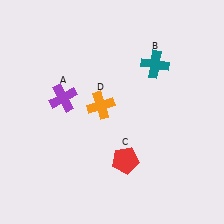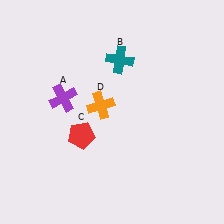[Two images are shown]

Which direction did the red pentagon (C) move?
The red pentagon (C) moved left.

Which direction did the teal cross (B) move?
The teal cross (B) moved left.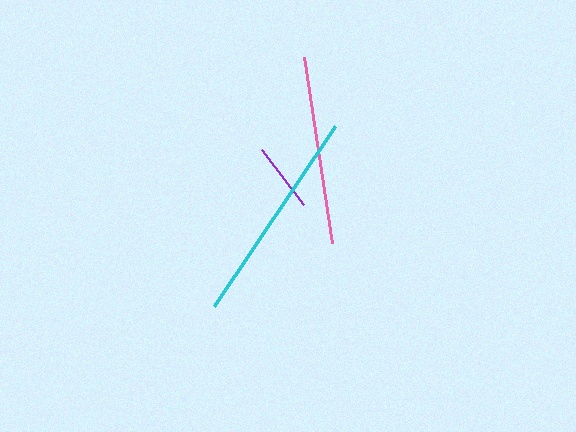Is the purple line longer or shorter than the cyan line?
The cyan line is longer than the purple line.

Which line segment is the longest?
The cyan line is the longest at approximately 216 pixels.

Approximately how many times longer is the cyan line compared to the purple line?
The cyan line is approximately 3.1 times the length of the purple line.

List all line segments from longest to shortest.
From longest to shortest: cyan, pink, purple.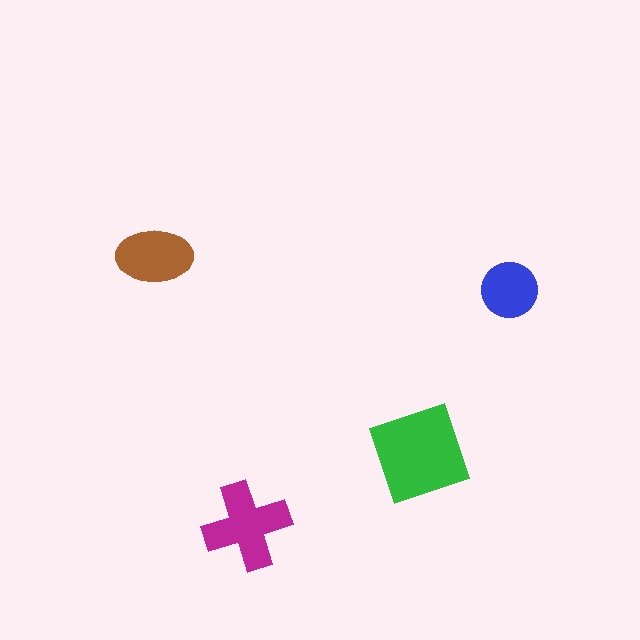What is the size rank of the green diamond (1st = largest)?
1st.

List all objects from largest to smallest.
The green diamond, the magenta cross, the brown ellipse, the blue circle.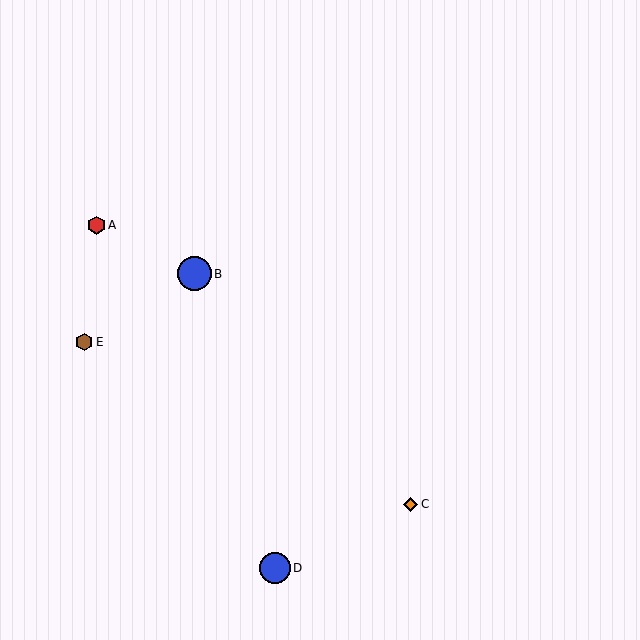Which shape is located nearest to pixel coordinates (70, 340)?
The brown hexagon (labeled E) at (84, 342) is nearest to that location.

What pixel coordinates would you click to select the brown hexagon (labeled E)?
Click at (84, 342) to select the brown hexagon E.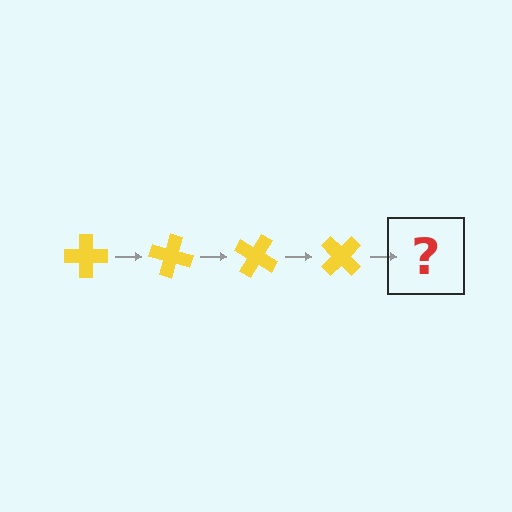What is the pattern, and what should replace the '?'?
The pattern is that the cross rotates 15 degrees each step. The '?' should be a yellow cross rotated 60 degrees.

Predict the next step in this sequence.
The next step is a yellow cross rotated 60 degrees.